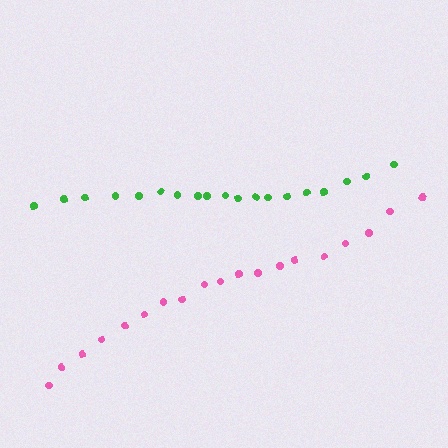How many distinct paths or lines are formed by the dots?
There are 2 distinct paths.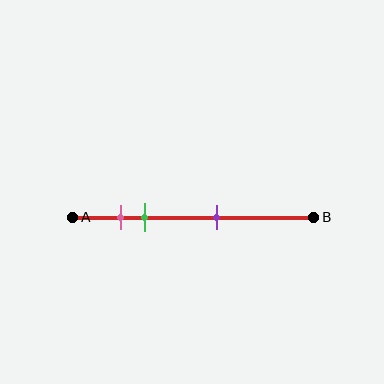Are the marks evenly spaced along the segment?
No, the marks are not evenly spaced.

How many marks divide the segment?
There are 3 marks dividing the segment.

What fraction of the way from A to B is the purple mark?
The purple mark is approximately 60% (0.6) of the way from A to B.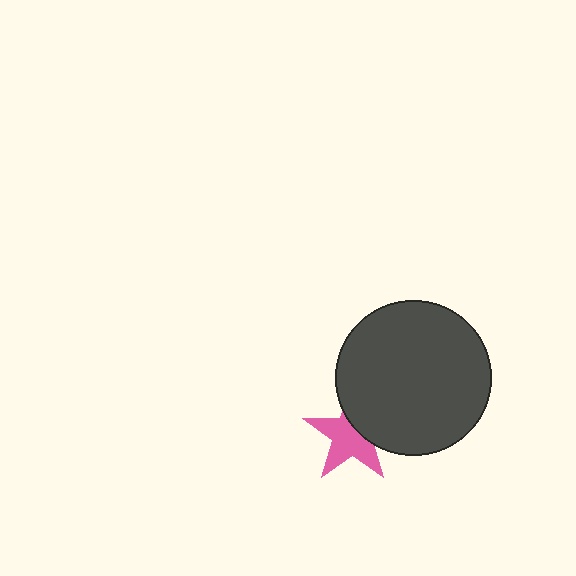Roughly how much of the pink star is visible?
About half of it is visible (roughly 63%).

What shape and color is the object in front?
The object in front is a dark gray circle.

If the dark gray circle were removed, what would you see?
You would see the complete pink star.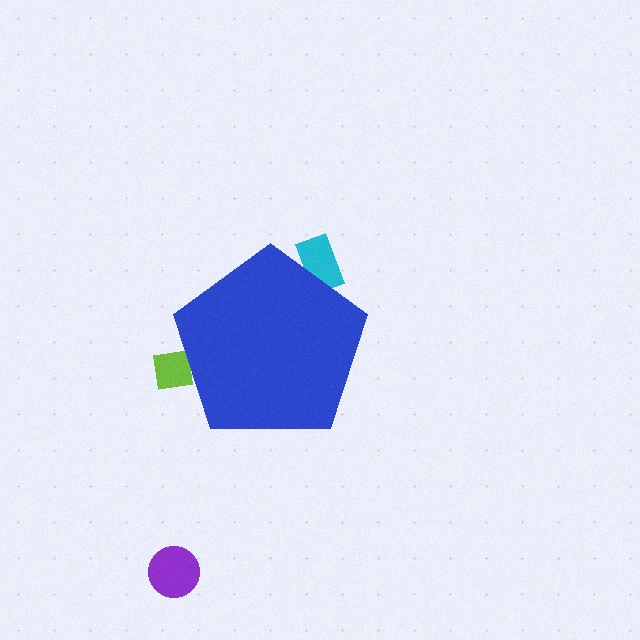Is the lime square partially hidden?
Yes, the lime square is partially hidden behind the blue pentagon.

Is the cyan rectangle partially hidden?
Yes, the cyan rectangle is partially hidden behind the blue pentagon.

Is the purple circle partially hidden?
No, the purple circle is fully visible.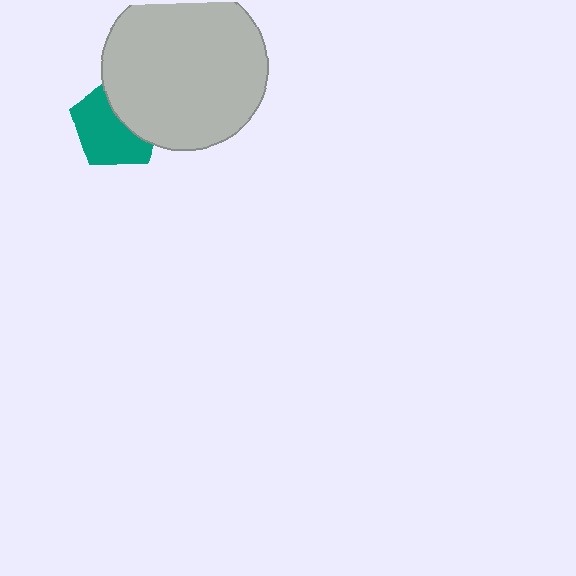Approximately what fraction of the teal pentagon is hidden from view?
Roughly 40% of the teal pentagon is hidden behind the light gray circle.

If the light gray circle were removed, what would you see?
You would see the complete teal pentagon.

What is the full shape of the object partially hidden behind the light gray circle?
The partially hidden object is a teal pentagon.